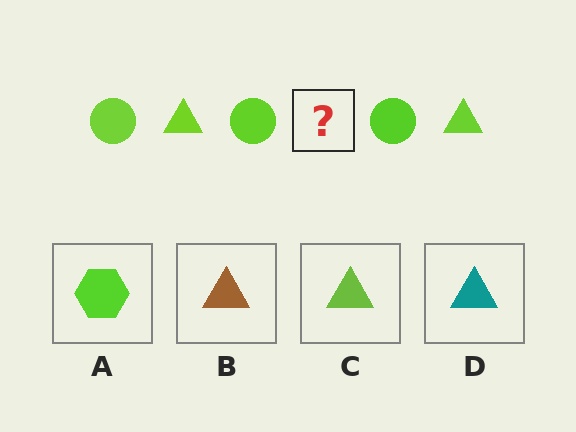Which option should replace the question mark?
Option C.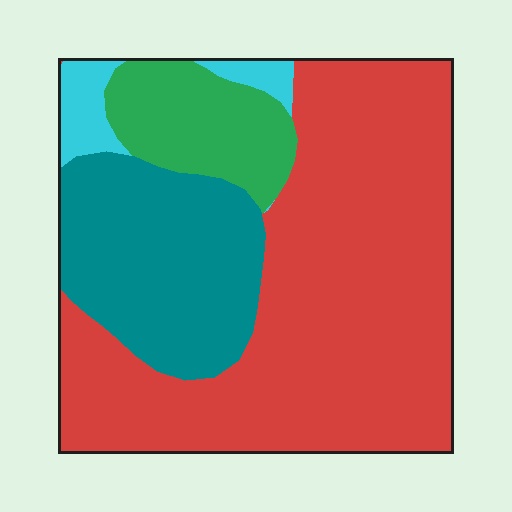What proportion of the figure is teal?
Teal covers roughly 25% of the figure.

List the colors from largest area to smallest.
From largest to smallest: red, teal, green, cyan.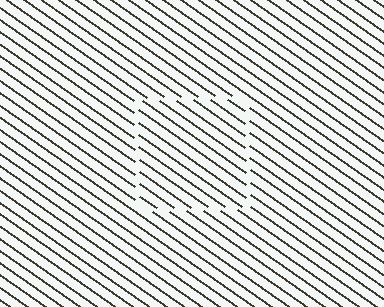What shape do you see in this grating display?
An illusory square. The interior of the shape contains the same grating, shifted by half a period — the contour is defined by the phase discontinuity where line-ends from the inner and outer gratings abut.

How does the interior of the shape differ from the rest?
The interior of the shape contains the same grating, shifted by half a period — the contour is defined by the phase discontinuity where line-ends from the inner and outer gratings abut.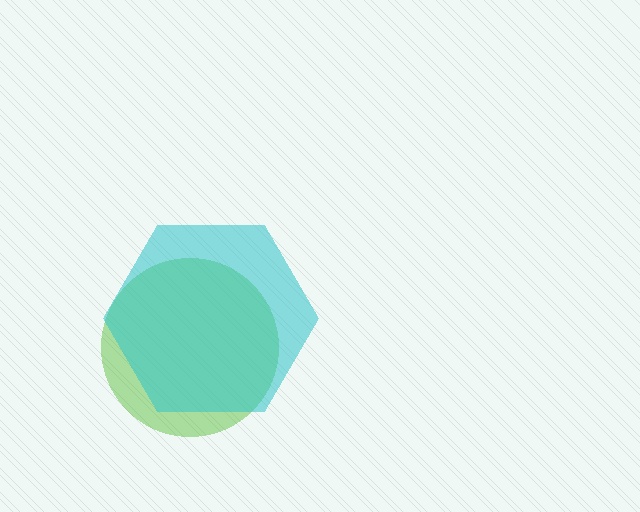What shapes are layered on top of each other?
The layered shapes are: a lime circle, a cyan hexagon.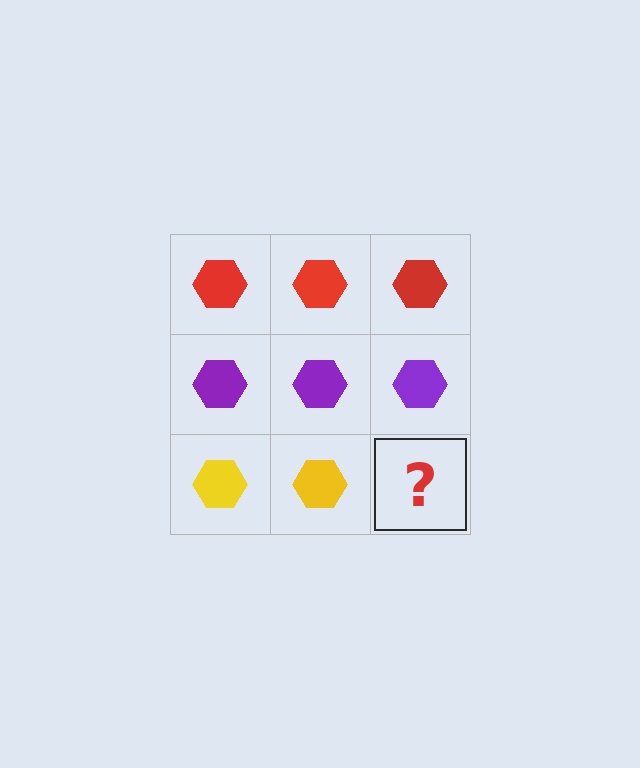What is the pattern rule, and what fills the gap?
The rule is that each row has a consistent color. The gap should be filled with a yellow hexagon.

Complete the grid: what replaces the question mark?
The question mark should be replaced with a yellow hexagon.